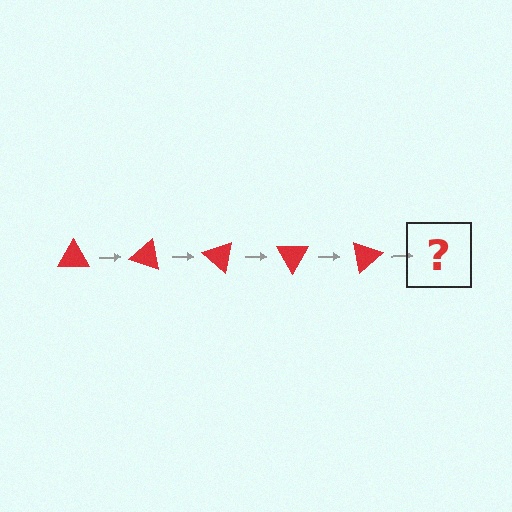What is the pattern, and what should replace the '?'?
The pattern is that the triangle rotates 20 degrees each step. The '?' should be a red triangle rotated 100 degrees.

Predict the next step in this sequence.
The next step is a red triangle rotated 100 degrees.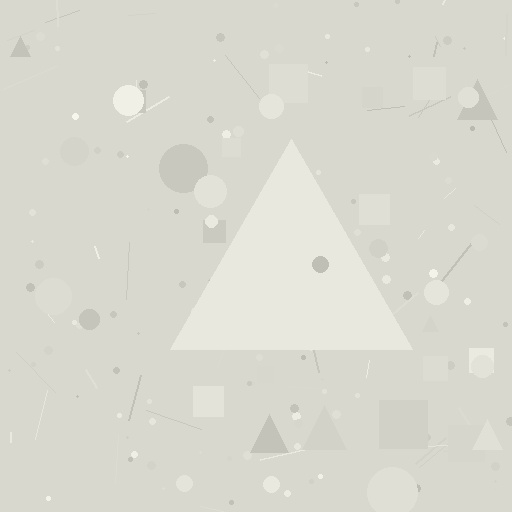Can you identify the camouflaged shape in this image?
The camouflaged shape is a triangle.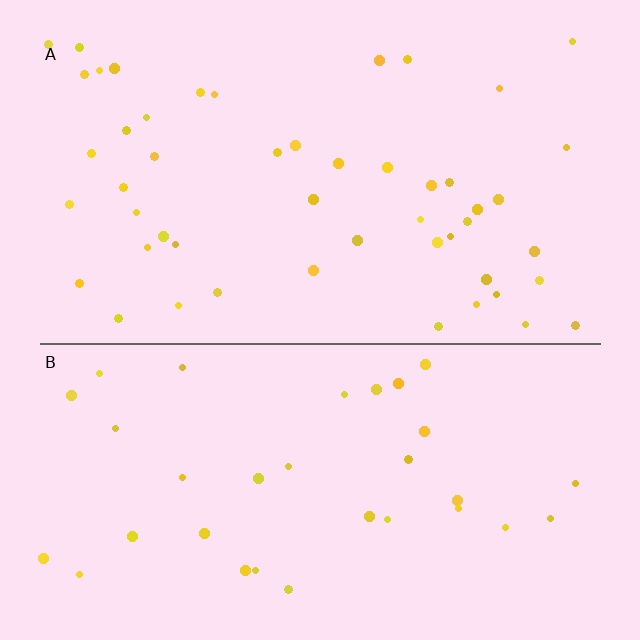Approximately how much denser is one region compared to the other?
Approximately 1.6× — region A over region B.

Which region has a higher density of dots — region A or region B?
A (the top).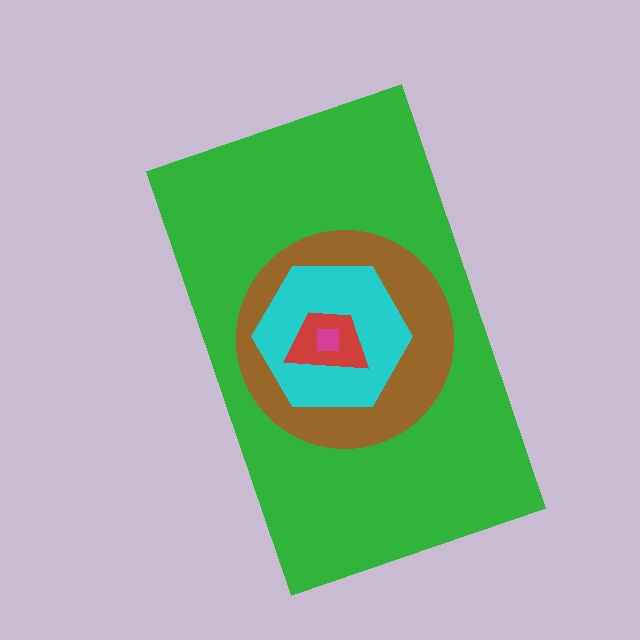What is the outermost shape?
The green rectangle.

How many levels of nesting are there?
5.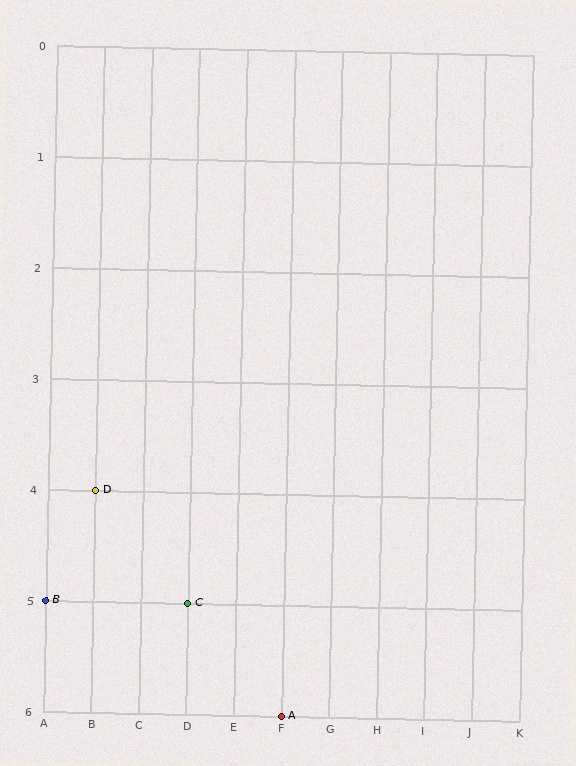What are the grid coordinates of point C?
Point C is at grid coordinates (D, 5).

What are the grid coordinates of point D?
Point D is at grid coordinates (B, 4).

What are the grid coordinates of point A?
Point A is at grid coordinates (F, 6).